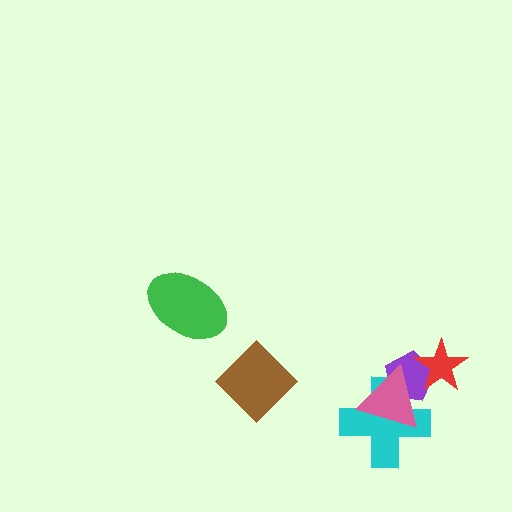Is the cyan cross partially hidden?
Yes, it is partially covered by another shape.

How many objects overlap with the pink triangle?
2 objects overlap with the pink triangle.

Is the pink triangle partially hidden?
No, no other shape covers it.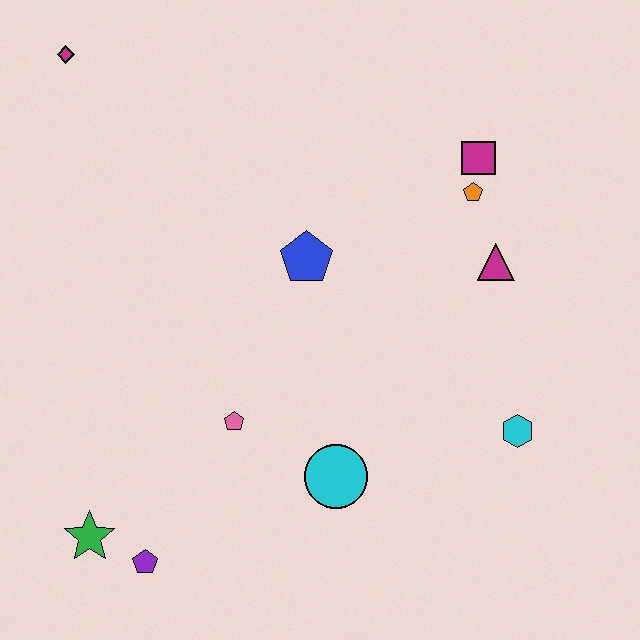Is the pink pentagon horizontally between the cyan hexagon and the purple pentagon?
Yes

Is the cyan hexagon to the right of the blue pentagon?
Yes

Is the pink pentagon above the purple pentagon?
Yes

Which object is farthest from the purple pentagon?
The magenta square is farthest from the purple pentagon.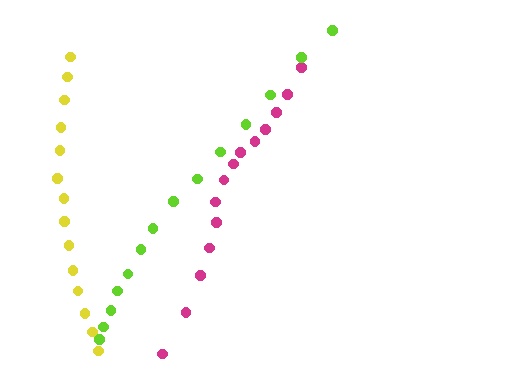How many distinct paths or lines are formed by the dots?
There are 3 distinct paths.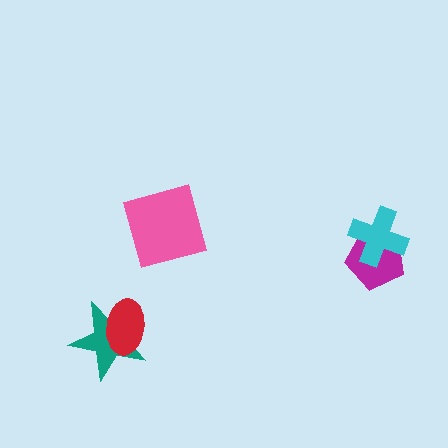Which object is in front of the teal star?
The red ellipse is in front of the teal star.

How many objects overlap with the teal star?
1 object overlaps with the teal star.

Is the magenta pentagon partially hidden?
Yes, it is partially covered by another shape.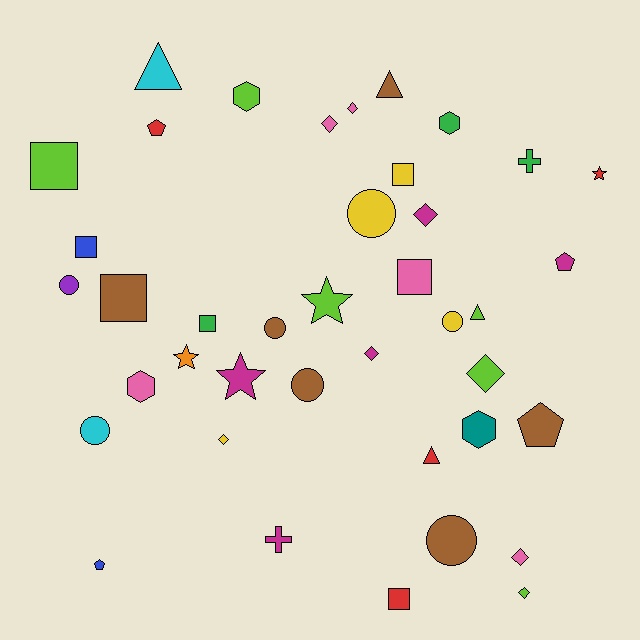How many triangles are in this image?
There are 4 triangles.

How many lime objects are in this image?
There are 6 lime objects.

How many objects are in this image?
There are 40 objects.